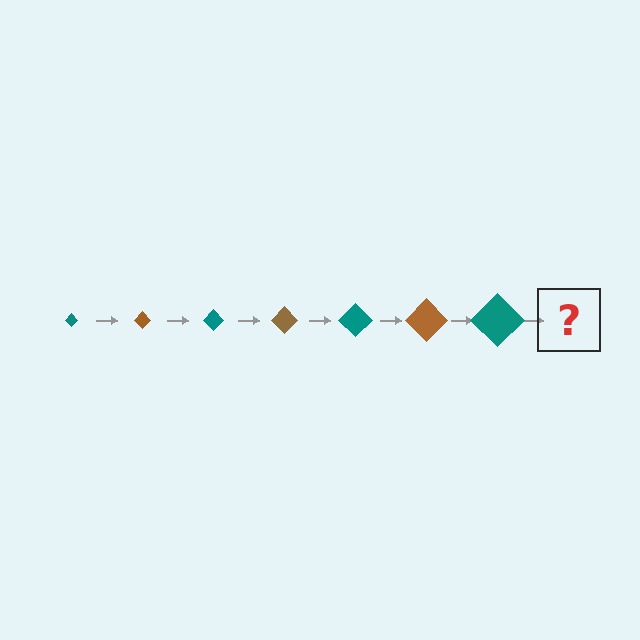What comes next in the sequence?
The next element should be a brown diamond, larger than the previous one.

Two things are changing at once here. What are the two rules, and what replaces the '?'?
The two rules are that the diamond grows larger each step and the color cycles through teal and brown. The '?' should be a brown diamond, larger than the previous one.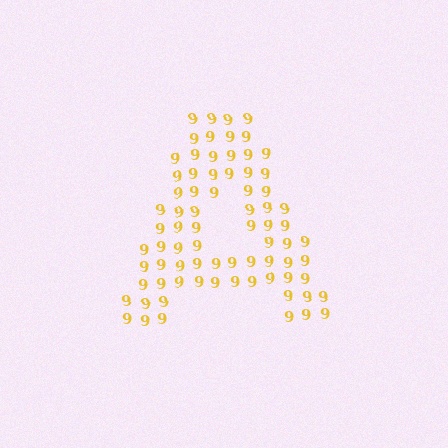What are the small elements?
The small elements are digit 9's.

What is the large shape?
The large shape is the letter A.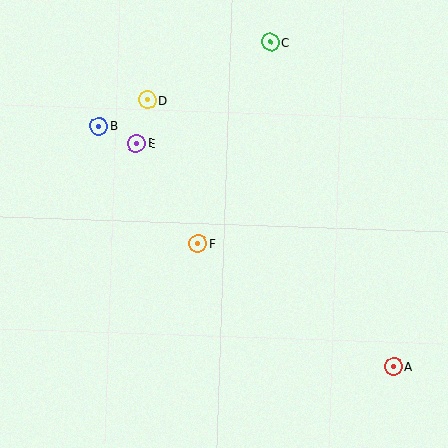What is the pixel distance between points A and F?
The distance between A and F is 231 pixels.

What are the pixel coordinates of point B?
Point B is at (99, 126).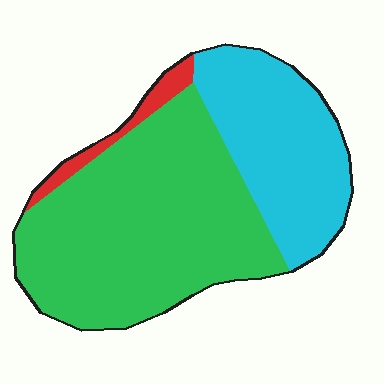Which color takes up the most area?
Green, at roughly 60%.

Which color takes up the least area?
Red, at roughly 5%.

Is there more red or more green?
Green.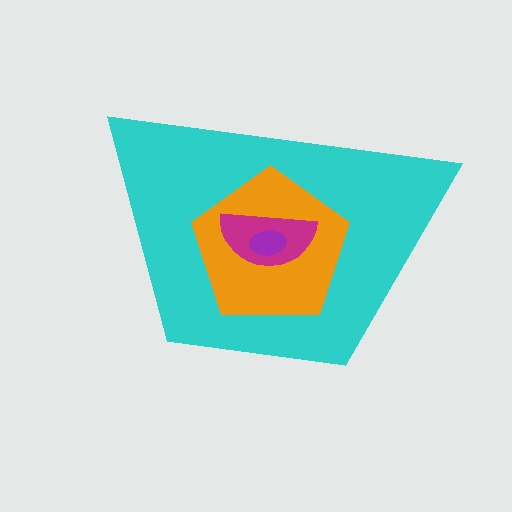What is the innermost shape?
The purple ellipse.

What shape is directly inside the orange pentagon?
The magenta semicircle.